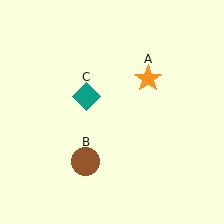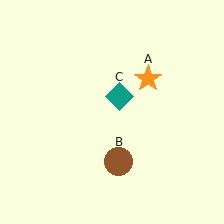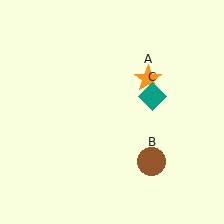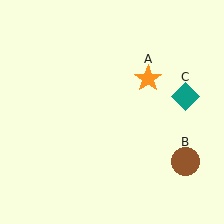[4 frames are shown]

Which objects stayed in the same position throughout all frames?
Orange star (object A) remained stationary.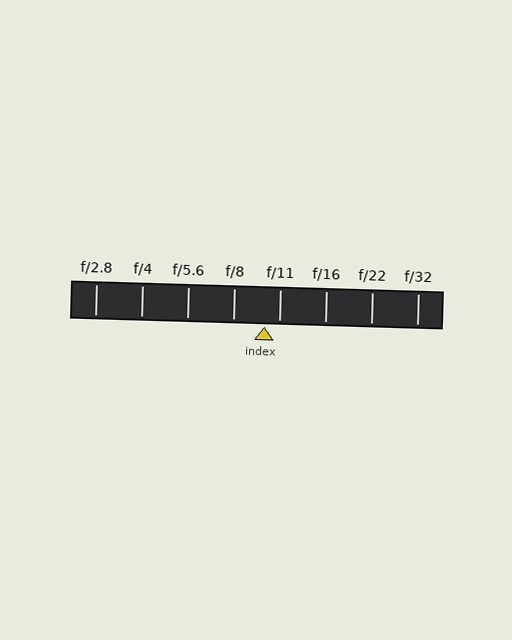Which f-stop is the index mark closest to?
The index mark is closest to f/11.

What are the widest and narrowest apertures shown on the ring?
The widest aperture shown is f/2.8 and the narrowest is f/32.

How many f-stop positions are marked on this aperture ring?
There are 8 f-stop positions marked.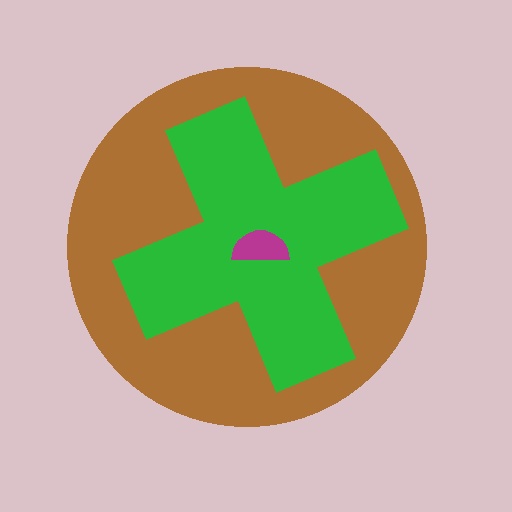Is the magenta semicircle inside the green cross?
Yes.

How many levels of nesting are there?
3.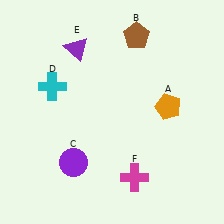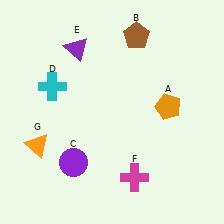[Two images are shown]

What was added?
An orange triangle (G) was added in Image 2.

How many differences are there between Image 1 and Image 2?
There is 1 difference between the two images.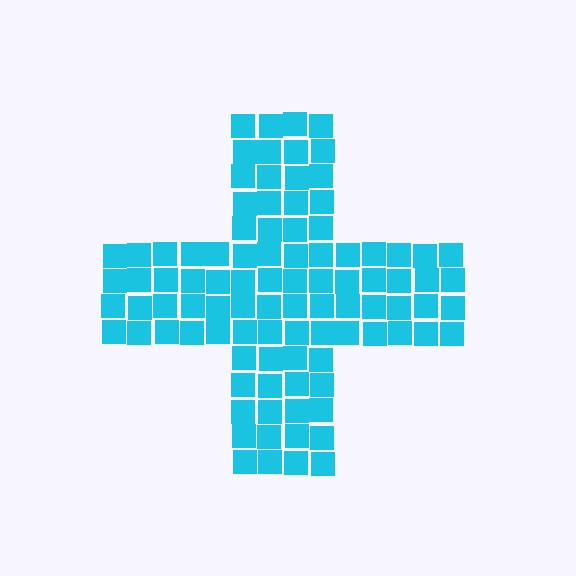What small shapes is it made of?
It is made of small squares.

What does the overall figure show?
The overall figure shows a cross.